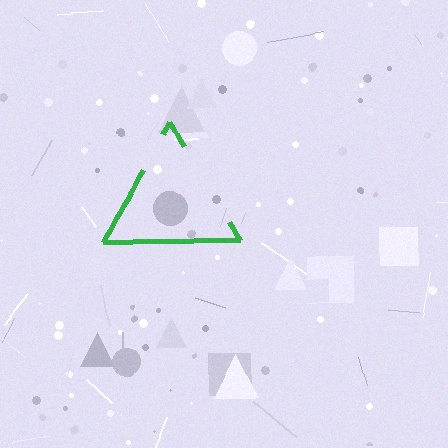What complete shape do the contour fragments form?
The contour fragments form a triangle.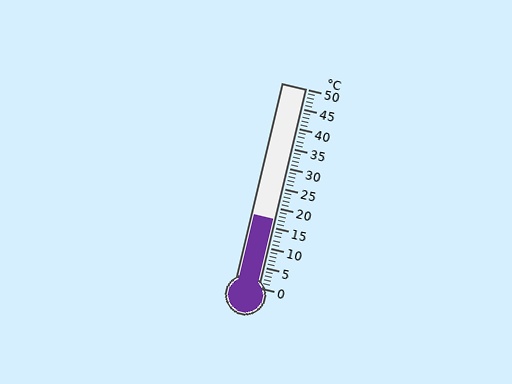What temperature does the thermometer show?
The thermometer shows approximately 17°C.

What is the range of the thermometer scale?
The thermometer scale ranges from 0°C to 50°C.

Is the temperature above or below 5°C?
The temperature is above 5°C.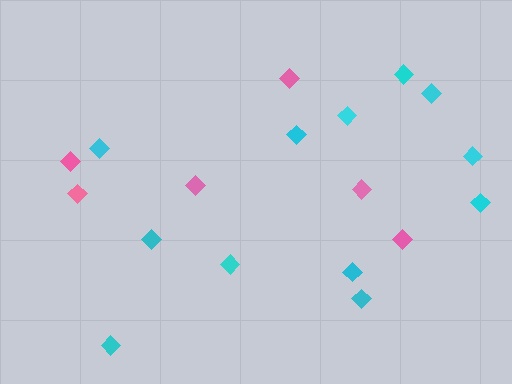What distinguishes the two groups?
There are 2 groups: one group of pink diamonds (6) and one group of cyan diamonds (12).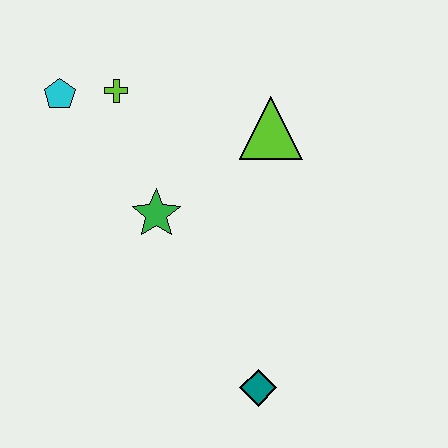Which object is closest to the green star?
The lime cross is closest to the green star.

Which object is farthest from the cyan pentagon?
The teal diamond is farthest from the cyan pentagon.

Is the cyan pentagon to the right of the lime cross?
No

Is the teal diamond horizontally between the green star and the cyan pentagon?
No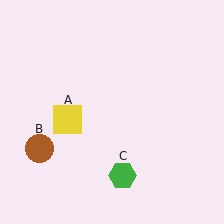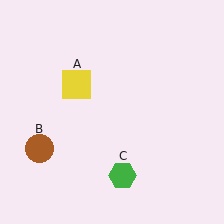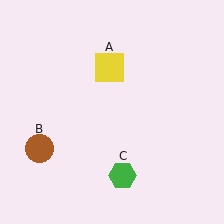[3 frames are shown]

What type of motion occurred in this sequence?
The yellow square (object A) rotated clockwise around the center of the scene.